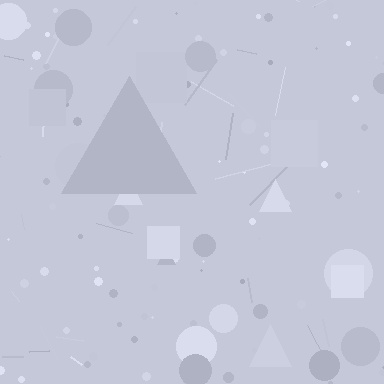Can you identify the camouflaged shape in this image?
The camouflaged shape is a triangle.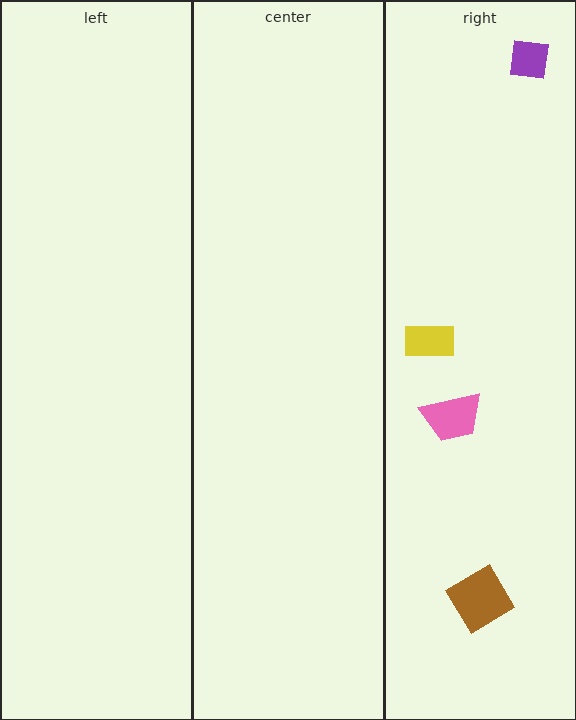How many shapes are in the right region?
4.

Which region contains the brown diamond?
The right region.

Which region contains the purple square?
The right region.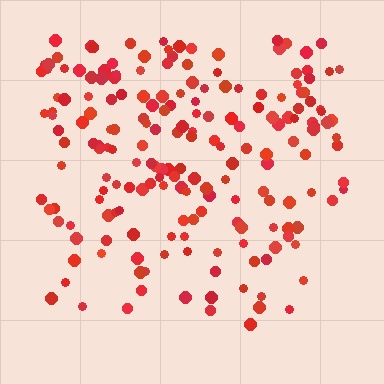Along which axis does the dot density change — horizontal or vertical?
Vertical.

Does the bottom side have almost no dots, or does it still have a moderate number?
Still a moderate number, just noticeably fewer than the top.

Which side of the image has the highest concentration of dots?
The top.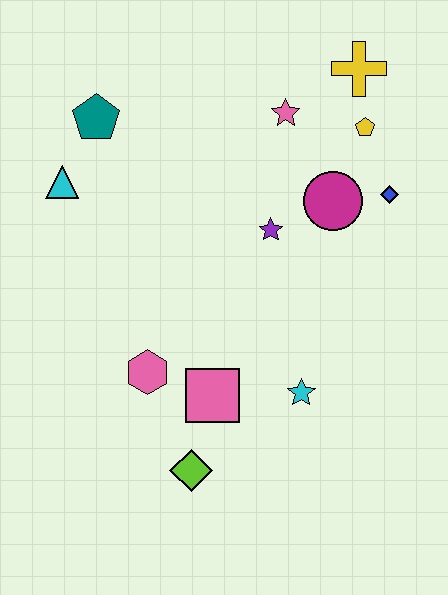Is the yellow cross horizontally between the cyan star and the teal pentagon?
No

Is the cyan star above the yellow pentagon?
No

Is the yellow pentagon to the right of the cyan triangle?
Yes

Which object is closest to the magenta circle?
The blue diamond is closest to the magenta circle.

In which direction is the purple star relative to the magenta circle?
The purple star is to the left of the magenta circle.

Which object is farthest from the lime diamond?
The yellow cross is farthest from the lime diamond.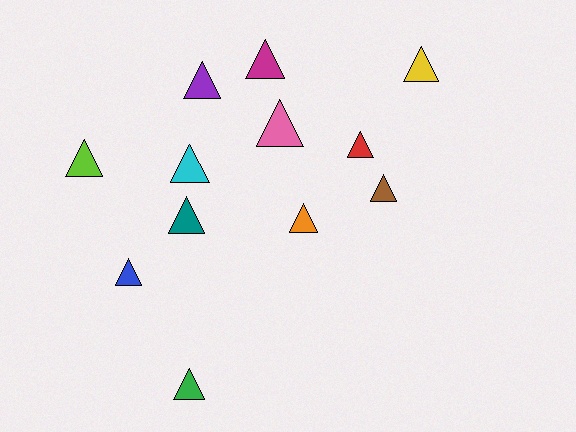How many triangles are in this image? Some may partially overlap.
There are 12 triangles.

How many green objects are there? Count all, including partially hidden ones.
There is 1 green object.